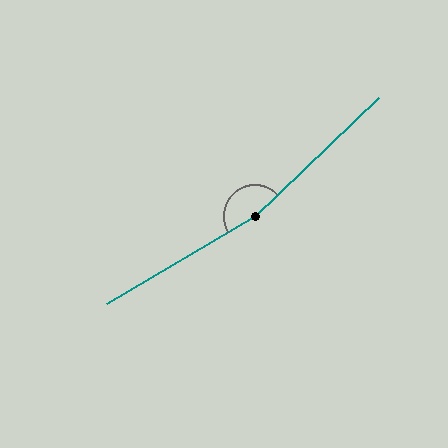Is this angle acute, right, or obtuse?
It is obtuse.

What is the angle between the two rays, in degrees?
Approximately 167 degrees.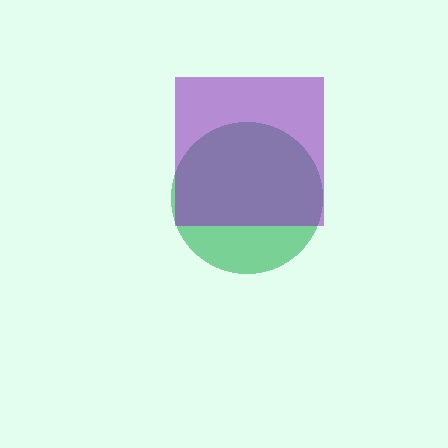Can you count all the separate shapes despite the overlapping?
Yes, there are 2 separate shapes.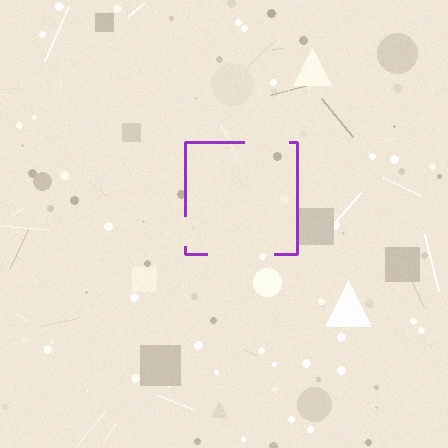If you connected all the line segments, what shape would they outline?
They would outline a square.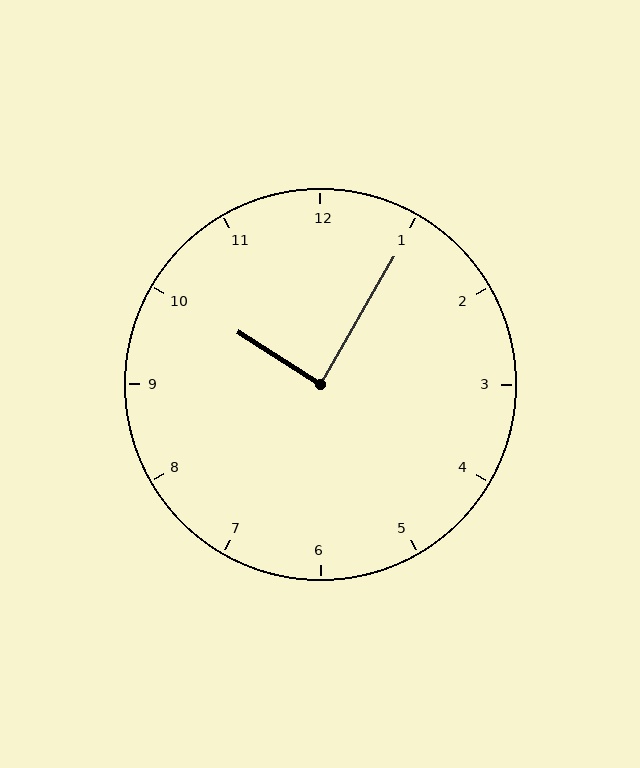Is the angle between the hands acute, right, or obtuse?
It is right.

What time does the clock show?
10:05.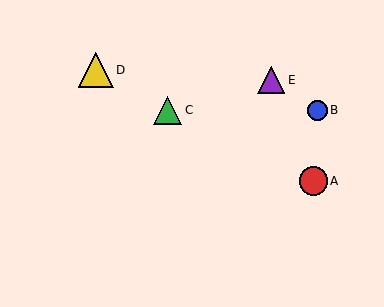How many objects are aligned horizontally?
2 objects (B, C) are aligned horizontally.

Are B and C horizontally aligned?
Yes, both are at y≈110.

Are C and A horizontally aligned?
No, C is at y≈110 and A is at y≈181.